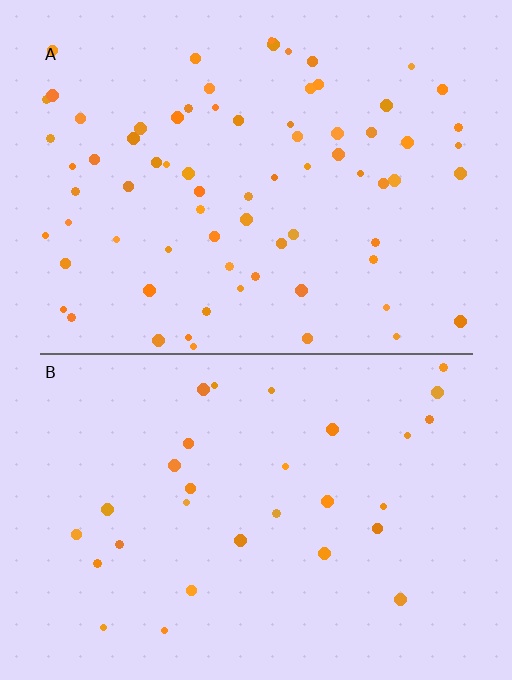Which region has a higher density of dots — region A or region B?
A (the top).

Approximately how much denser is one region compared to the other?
Approximately 2.4× — region A over region B.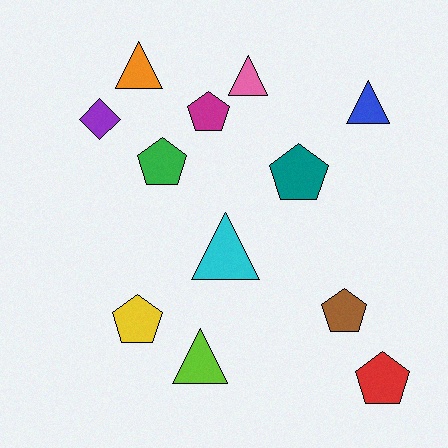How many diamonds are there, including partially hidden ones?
There is 1 diamond.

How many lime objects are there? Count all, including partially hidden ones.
There is 1 lime object.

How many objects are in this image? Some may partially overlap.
There are 12 objects.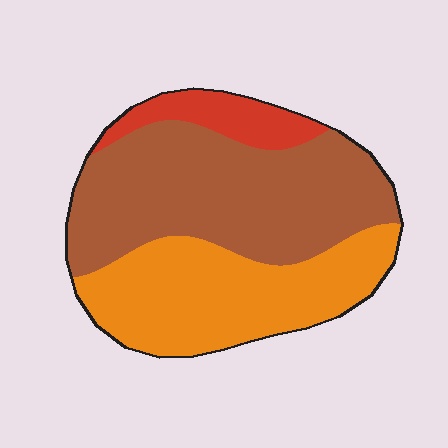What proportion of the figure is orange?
Orange takes up about three eighths (3/8) of the figure.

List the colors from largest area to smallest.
From largest to smallest: brown, orange, red.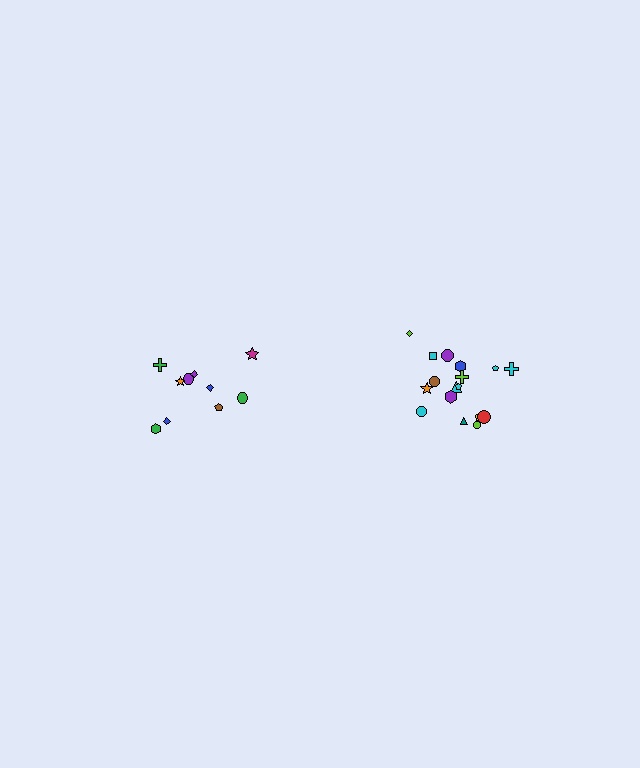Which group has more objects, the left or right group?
The right group.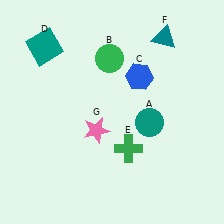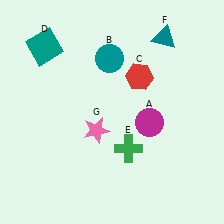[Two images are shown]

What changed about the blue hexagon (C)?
In Image 1, C is blue. In Image 2, it changed to red.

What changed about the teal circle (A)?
In Image 1, A is teal. In Image 2, it changed to magenta.